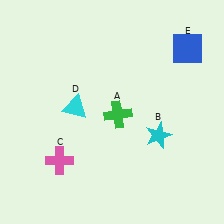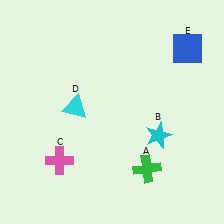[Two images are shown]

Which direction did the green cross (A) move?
The green cross (A) moved down.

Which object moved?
The green cross (A) moved down.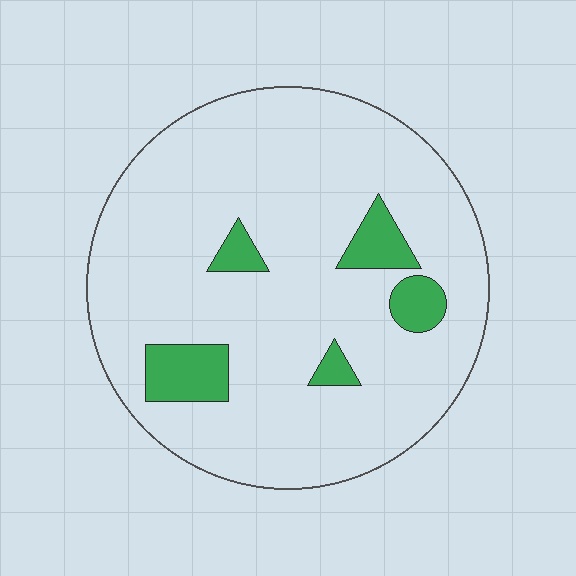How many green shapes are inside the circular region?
5.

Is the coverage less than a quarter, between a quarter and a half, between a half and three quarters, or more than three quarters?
Less than a quarter.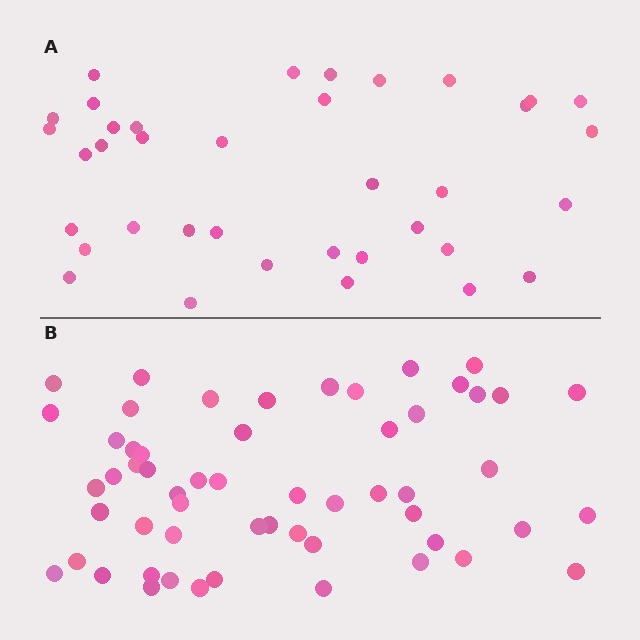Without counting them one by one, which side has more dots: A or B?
Region B (the bottom region) has more dots.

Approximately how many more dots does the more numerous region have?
Region B has approximately 20 more dots than region A.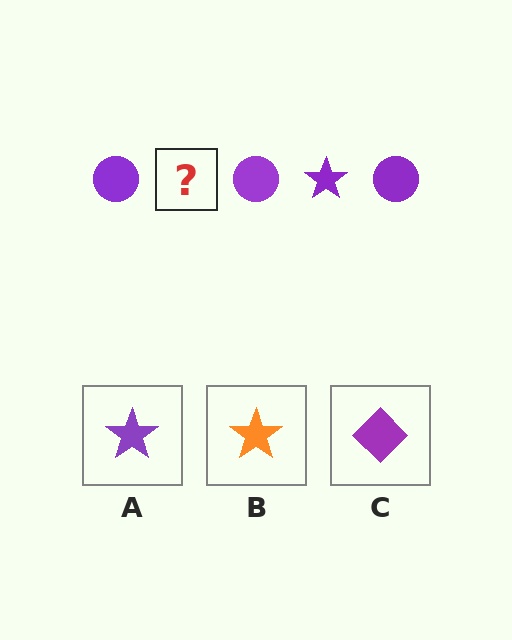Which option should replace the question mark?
Option A.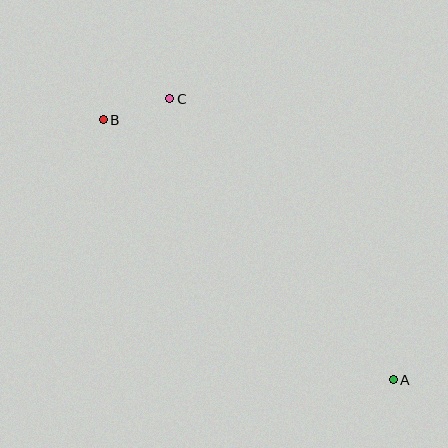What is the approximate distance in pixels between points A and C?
The distance between A and C is approximately 359 pixels.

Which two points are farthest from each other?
Points A and B are farthest from each other.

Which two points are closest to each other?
Points B and C are closest to each other.